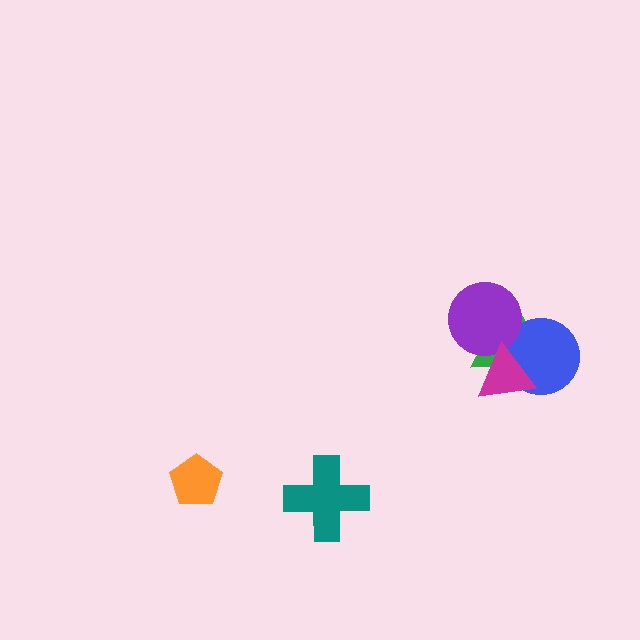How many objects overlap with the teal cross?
0 objects overlap with the teal cross.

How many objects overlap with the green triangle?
3 objects overlap with the green triangle.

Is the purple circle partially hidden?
Yes, it is partially covered by another shape.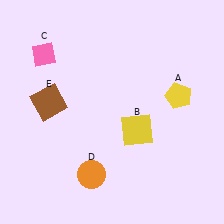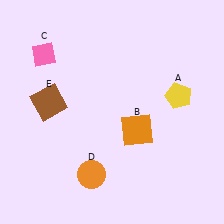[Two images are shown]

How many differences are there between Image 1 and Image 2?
There is 1 difference between the two images.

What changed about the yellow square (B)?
In Image 1, B is yellow. In Image 2, it changed to orange.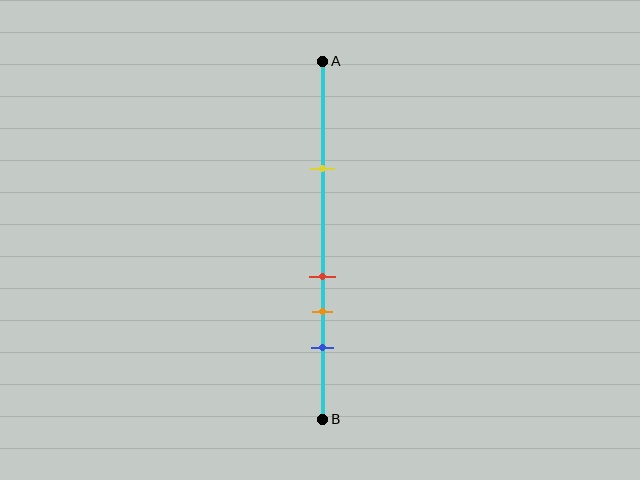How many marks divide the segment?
There are 4 marks dividing the segment.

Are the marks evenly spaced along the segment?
No, the marks are not evenly spaced.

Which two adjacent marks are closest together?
The red and orange marks are the closest adjacent pair.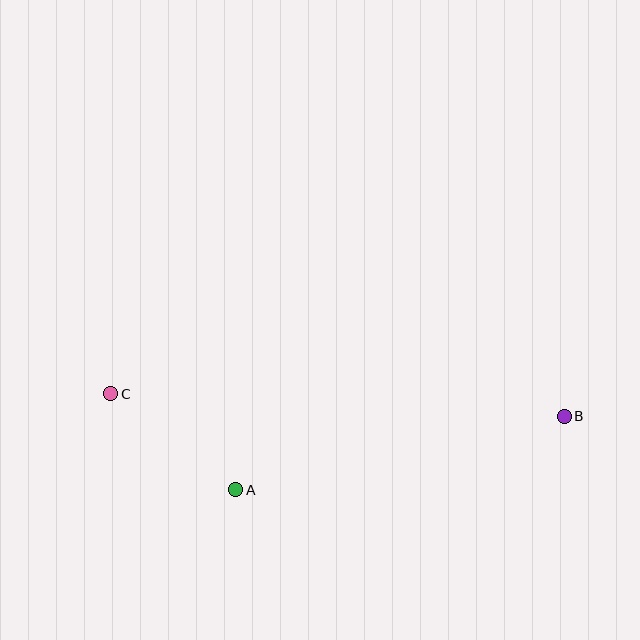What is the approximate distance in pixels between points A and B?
The distance between A and B is approximately 337 pixels.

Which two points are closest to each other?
Points A and C are closest to each other.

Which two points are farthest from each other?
Points B and C are farthest from each other.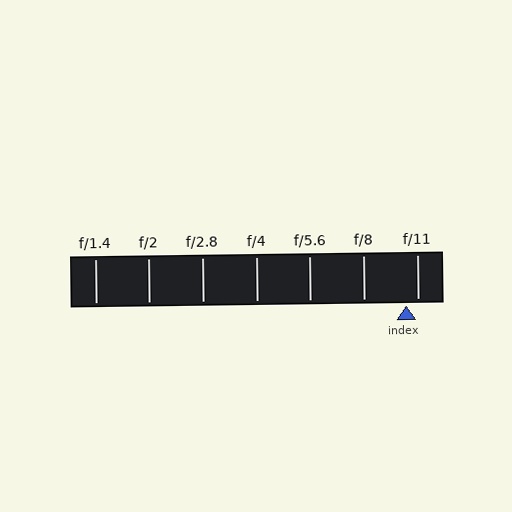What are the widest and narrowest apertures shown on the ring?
The widest aperture shown is f/1.4 and the narrowest is f/11.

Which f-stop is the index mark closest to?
The index mark is closest to f/11.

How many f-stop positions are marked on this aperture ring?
There are 7 f-stop positions marked.